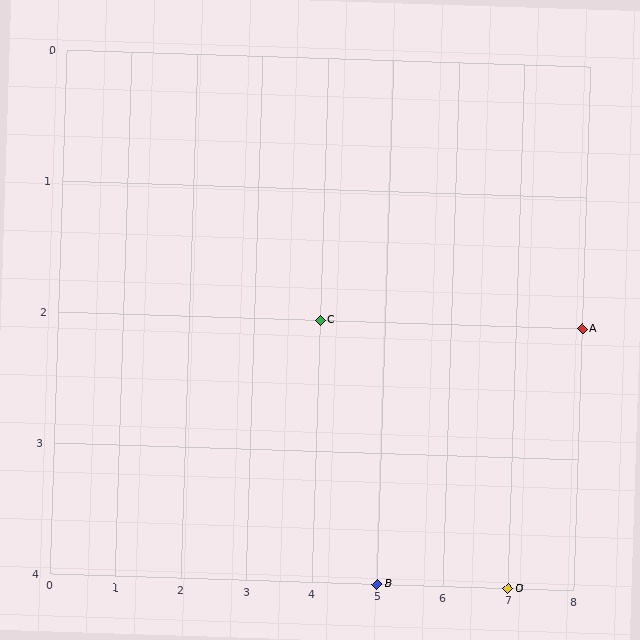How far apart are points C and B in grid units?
Points C and B are 1 column and 2 rows apart (about 2.2 grid units diagonally).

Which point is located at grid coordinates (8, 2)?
Point A is at (8, 2).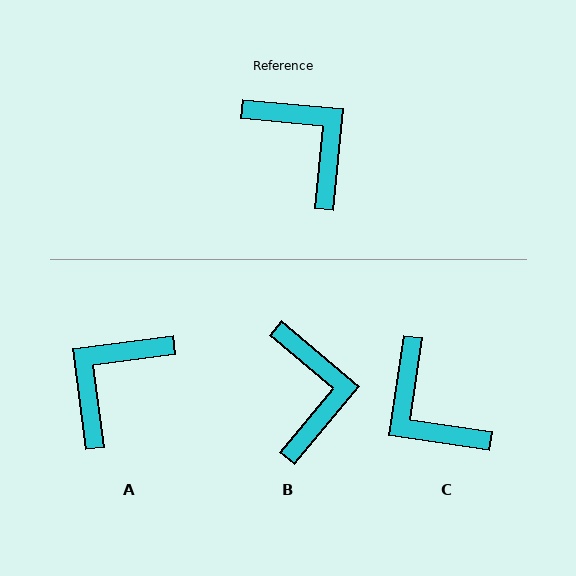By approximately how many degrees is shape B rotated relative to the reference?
Approximately 34 degrees clockwise.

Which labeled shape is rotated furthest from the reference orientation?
C, about 177 degrees away.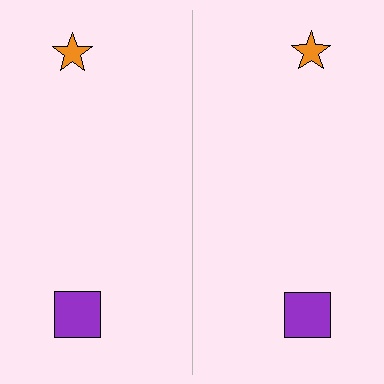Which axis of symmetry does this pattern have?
The pattern has a vertical axis of symmetry running through the center of the image.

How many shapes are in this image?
There are 4 shapes in this image.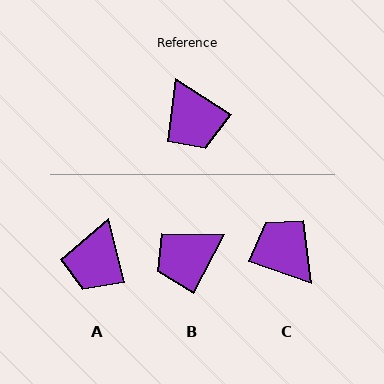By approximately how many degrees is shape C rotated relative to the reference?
Approximately 166 degrees clockwise.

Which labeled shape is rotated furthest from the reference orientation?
C, about 166 degrees away.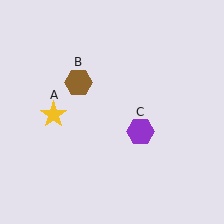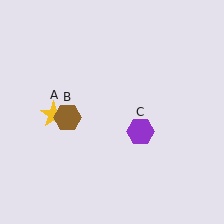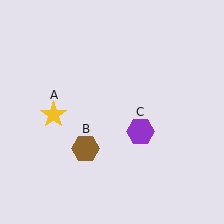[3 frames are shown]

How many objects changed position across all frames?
1 object changed position: brown hexagon (object B).